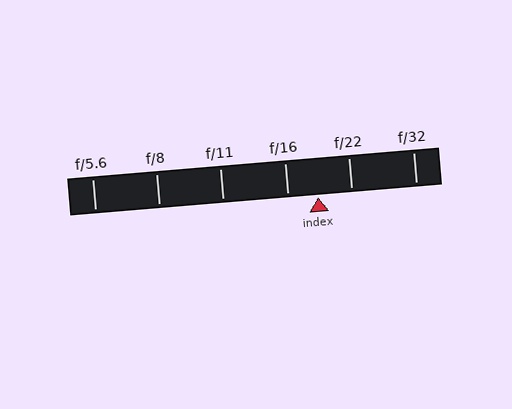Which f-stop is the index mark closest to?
The index mark is closest to f/16.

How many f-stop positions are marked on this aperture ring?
There are 6 f-stop positions marked.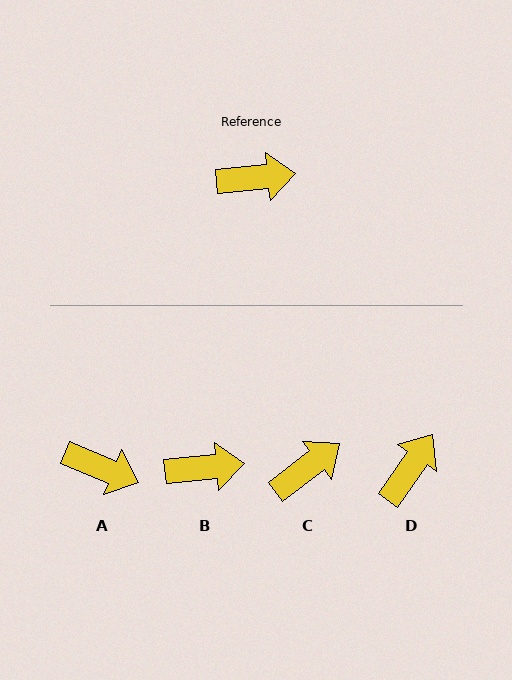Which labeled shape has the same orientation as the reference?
B.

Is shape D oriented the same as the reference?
No, it is off by about 50 degrees.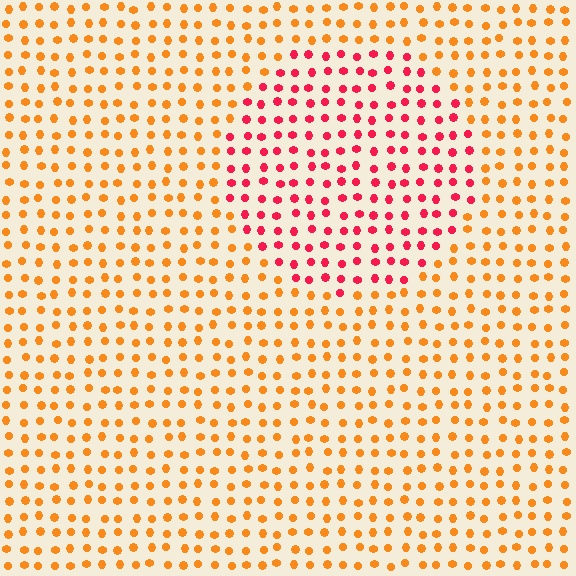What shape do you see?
I see a circle.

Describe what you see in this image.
The image is filled with small orange elements in a uniform arrangement. A circle-shaped region is visible where the elements are tinted to a slightly different hue, forming a subtle color boundary.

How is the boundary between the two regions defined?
The boundary is defined purely by a slight shift in hue (about 45 degrees). Spacing, size, and orientation are identical on both sides.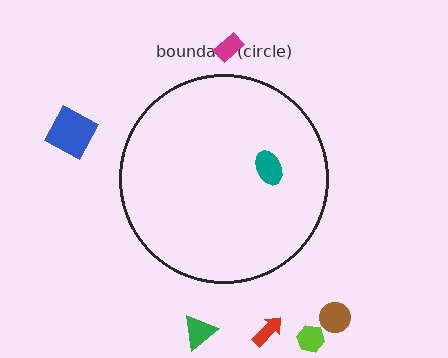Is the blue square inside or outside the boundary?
Outside.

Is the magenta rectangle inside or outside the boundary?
Outside.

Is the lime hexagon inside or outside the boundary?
Outside.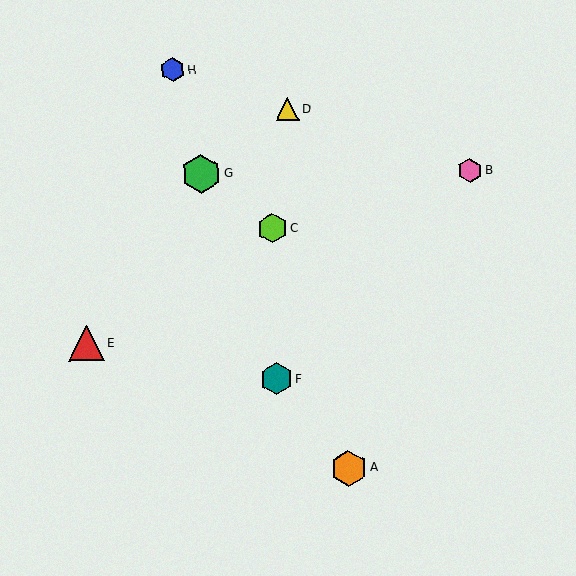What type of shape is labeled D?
Shape D is a yellow triangle.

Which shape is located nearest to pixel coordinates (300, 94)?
The yellow triangle (labeled D) at (287, 109) is nearest to that location.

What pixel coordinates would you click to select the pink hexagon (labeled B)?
Click at (470, 170) to select the pink hexagon B.